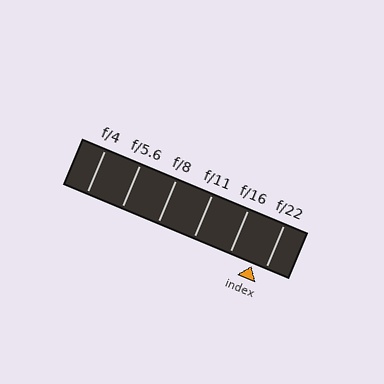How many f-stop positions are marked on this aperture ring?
There are 6 f-stop positions marked.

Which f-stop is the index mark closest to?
The index mark is closest to f/22.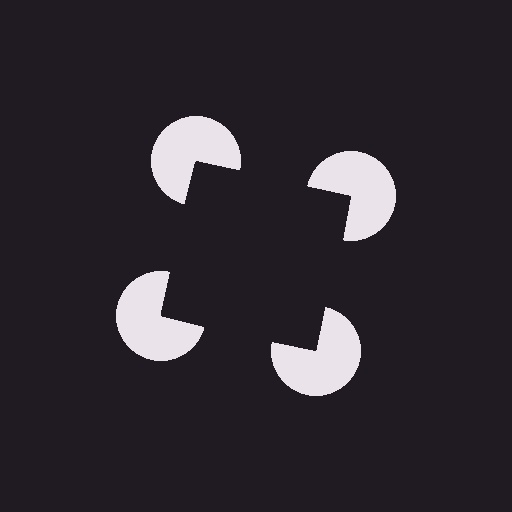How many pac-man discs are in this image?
There are 4 — one at each vertex of the illusory square.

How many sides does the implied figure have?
4 sides.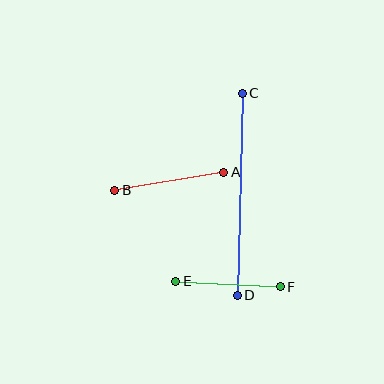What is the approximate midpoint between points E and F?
The midpoint is at approximately (228, 284) pixels.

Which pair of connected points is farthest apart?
Points C and D are farthest apart.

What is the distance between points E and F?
The distance is approximately 105 pixels.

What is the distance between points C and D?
The distance is approximately 202 pixels.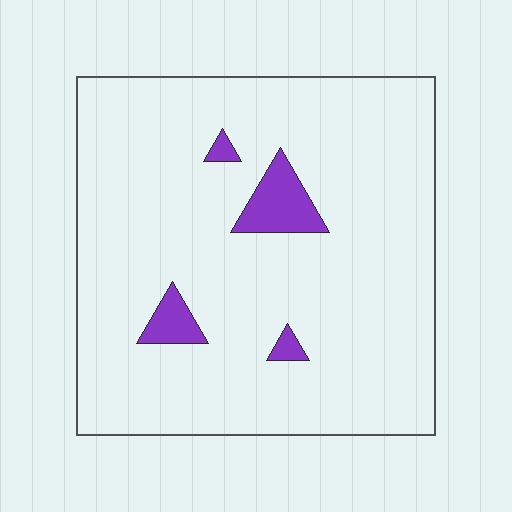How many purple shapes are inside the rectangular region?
4.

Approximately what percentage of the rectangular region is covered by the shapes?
Approximately 5%.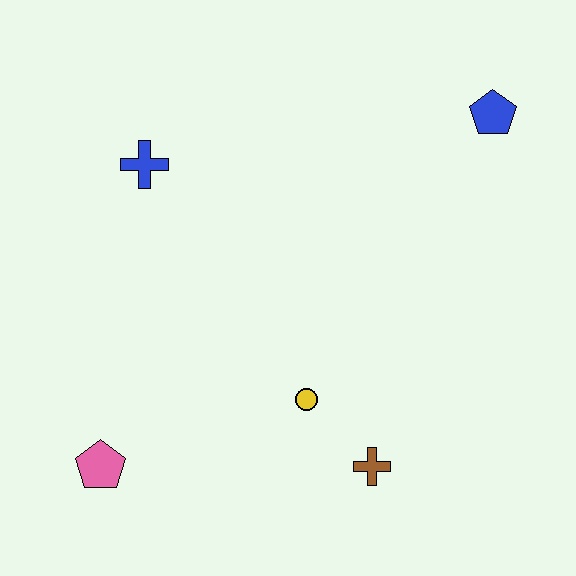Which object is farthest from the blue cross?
The brown cross is farthest from the blue cross.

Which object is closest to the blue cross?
The yellow circle is closest to the blue cross.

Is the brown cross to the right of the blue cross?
Yes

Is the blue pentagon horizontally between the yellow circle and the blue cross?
No